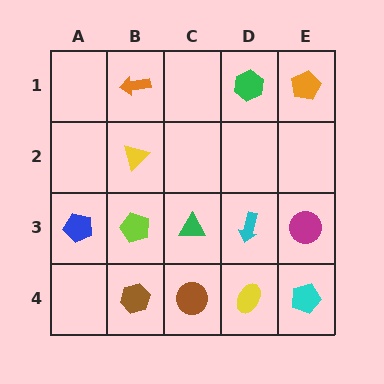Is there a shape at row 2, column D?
No, that cell is empty.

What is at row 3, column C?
A green triangle.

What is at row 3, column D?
A cyan arrow.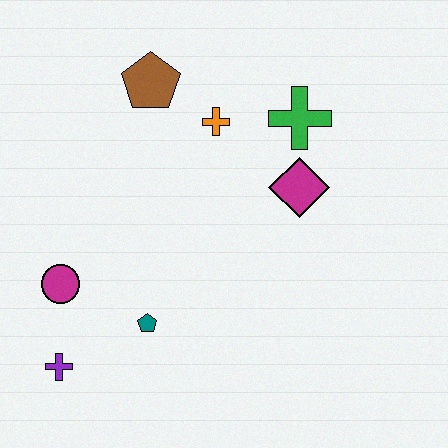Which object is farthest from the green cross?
The purple cross is farthest from the green cross.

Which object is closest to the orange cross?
The brown pentagon is closest to the orange cross.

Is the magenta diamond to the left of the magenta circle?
No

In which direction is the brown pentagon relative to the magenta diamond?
The brown pentagon is to the left of the magenta diamond.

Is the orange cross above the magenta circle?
Yes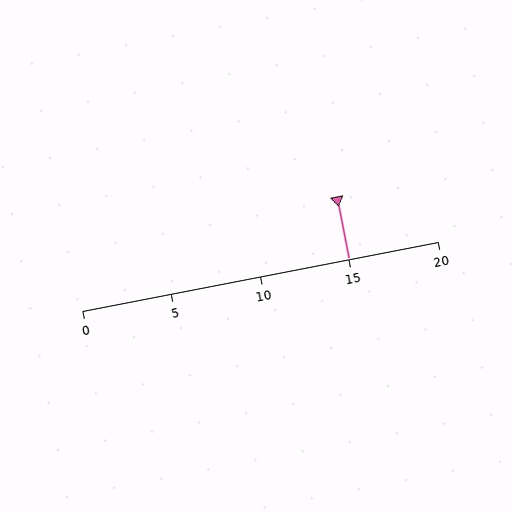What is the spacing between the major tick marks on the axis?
The major ticks are spaced 5 apart.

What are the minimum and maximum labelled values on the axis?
The axis runs from 0 to 20.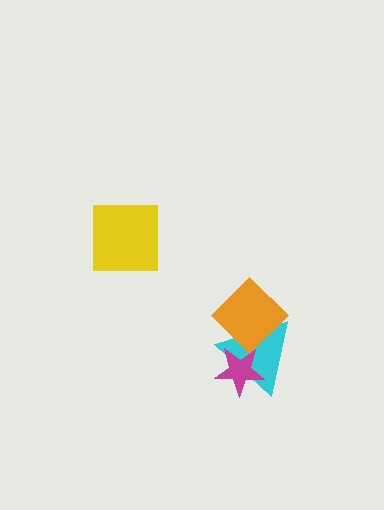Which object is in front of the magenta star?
The orange diamond is in front of the magenta star.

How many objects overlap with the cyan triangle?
2 objects overlap with the cyan triangle.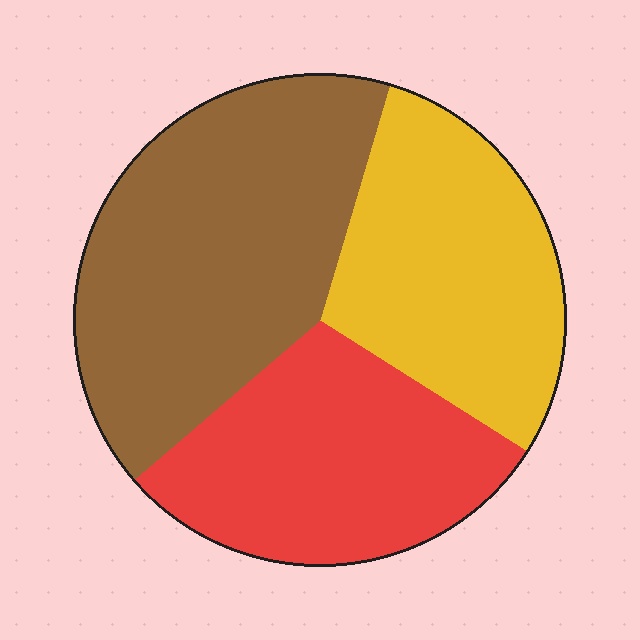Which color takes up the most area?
Brown, at roughly 40%.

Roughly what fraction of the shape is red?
Red takes up about one third (1/3) of the shape.